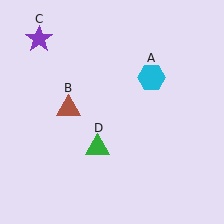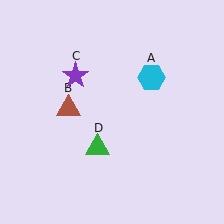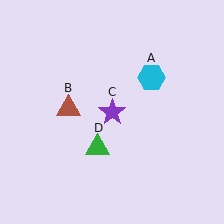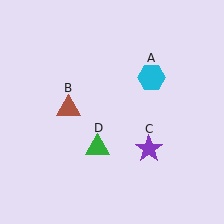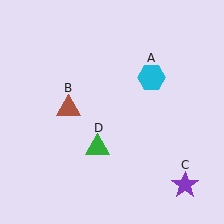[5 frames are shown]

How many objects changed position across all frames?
1 object changed position: purple star (object C).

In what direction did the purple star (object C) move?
The purple star (object C) moved down and to the right.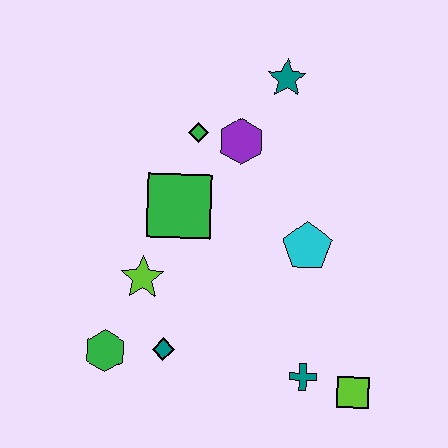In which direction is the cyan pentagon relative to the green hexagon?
The cyan pentagon is to the right of the green hexagon.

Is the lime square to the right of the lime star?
Yes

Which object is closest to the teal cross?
The lime square is closest to the teal cross.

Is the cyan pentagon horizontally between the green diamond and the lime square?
Yes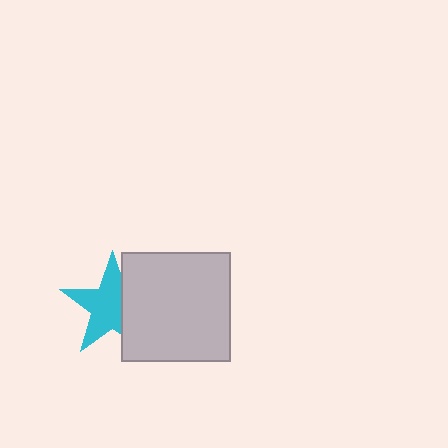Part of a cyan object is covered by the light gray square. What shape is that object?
It is a star.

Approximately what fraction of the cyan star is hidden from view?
Roughly 33% of the cyan star is hidden behind the light gray square.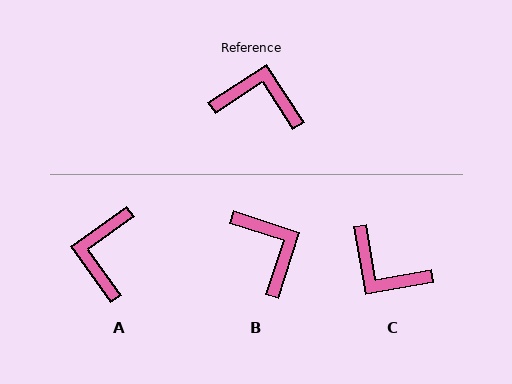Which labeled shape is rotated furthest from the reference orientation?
C, about 157 degrees away.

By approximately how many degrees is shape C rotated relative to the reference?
Approximately 157 degrees counter-clockwise.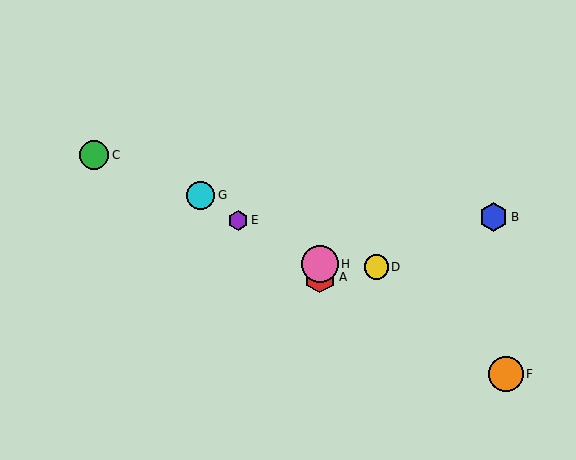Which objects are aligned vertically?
Objects A, H are aligned vertically.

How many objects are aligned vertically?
2 objects (A, H) are aligned vertically.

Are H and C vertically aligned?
No, H is at x≈320 and C is at x≈94.